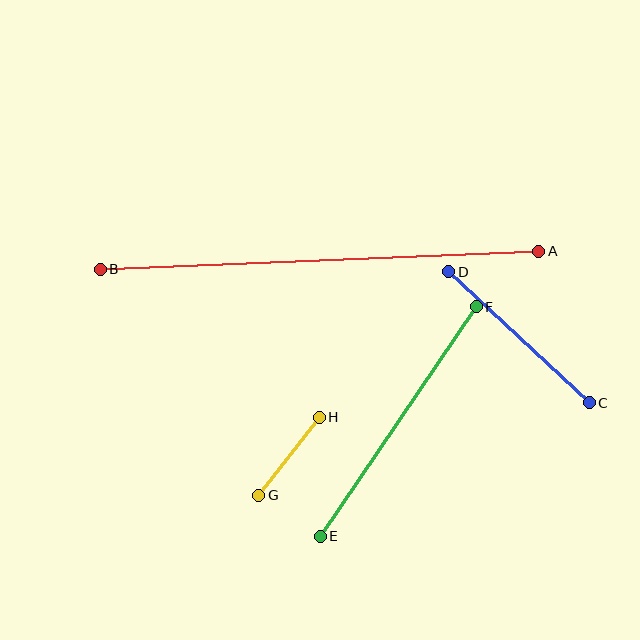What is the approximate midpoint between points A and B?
The midpoint is at approximately (319, 260) pixels.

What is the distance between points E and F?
The distance is approximately 278 pixels.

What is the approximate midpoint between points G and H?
The midpoint is at approximately (289, 456) pixels.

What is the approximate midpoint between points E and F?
The midpoint is at approximately (398, 422) pixels.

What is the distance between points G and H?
The distance is approximately 99 pixels.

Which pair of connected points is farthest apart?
Points A and B are farthest apart.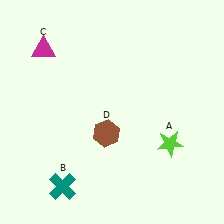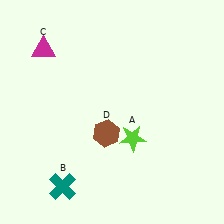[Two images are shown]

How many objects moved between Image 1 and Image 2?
1 object moved between the two images.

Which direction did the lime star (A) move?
The lime star (A) moved left.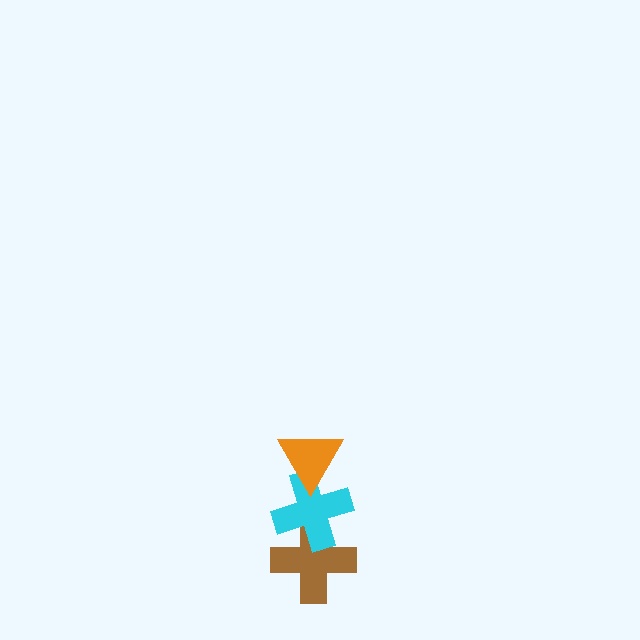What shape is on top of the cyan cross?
The orange triangle is on top of the cyan cross.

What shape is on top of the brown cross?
The cyan cross is on top of the brown cross.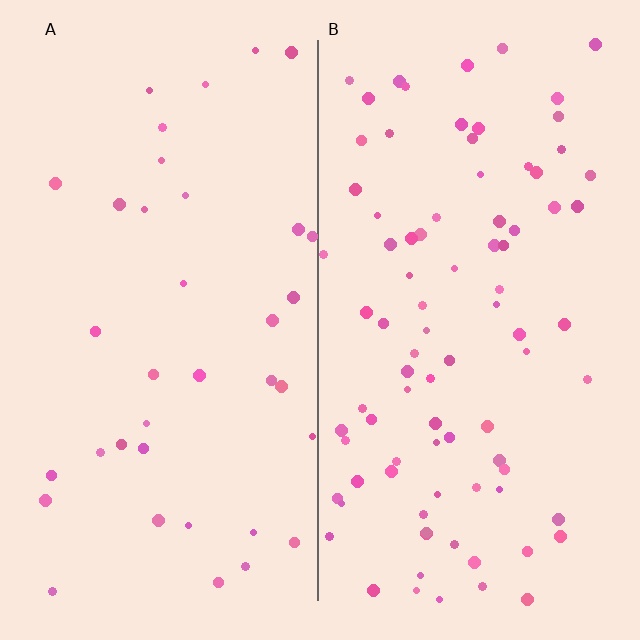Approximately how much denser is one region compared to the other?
Approximately 2.4× — region B over region A.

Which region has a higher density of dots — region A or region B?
B (the right).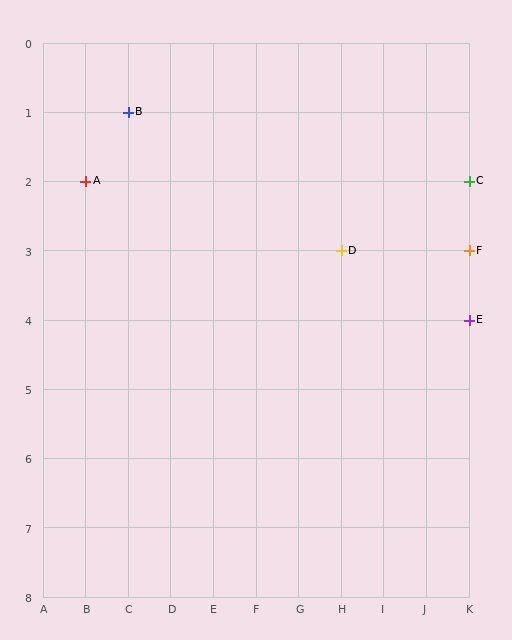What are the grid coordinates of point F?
Point F is at grid coordinates (K, 3).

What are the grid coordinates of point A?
Point A is at grid coordinates (B, 2).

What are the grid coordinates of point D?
Point D is at grid coordinates (H, 3).